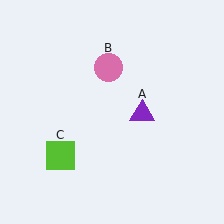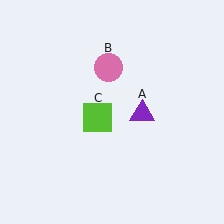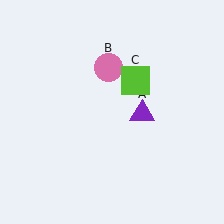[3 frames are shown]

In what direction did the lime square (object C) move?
The lime square (object C) moved up and to the right.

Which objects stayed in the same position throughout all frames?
Purple triangle (object A) and pink circle (object B) remained stationary.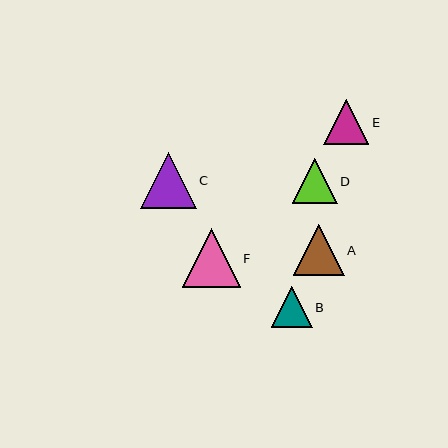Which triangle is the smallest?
Triangle B is the smallest with a size of approximately 41 pixels.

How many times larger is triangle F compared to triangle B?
Triangle F is approximately 1.4 times the size of triangle B.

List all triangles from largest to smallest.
From largest to smallest: F, C, A, E, D, B.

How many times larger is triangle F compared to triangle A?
Triangle F is approximately 1.2 times the size of triangle A.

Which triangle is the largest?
Triangle F is the largest with a size of approximately 58 pixels.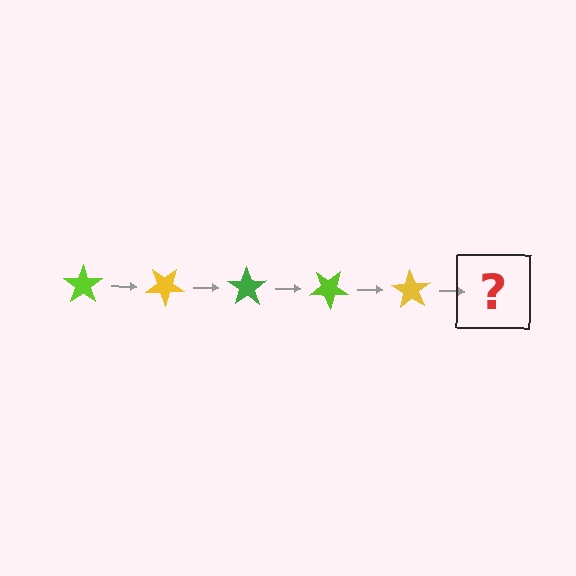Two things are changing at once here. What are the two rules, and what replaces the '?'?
The two rules are that it rotates 35 degrees each step and the color cycles through lime, yellow, and green. The '?' should be a green star, rotated 175 degrees from the start.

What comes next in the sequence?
The next element should be a green star, rotated 175 degrees from the start.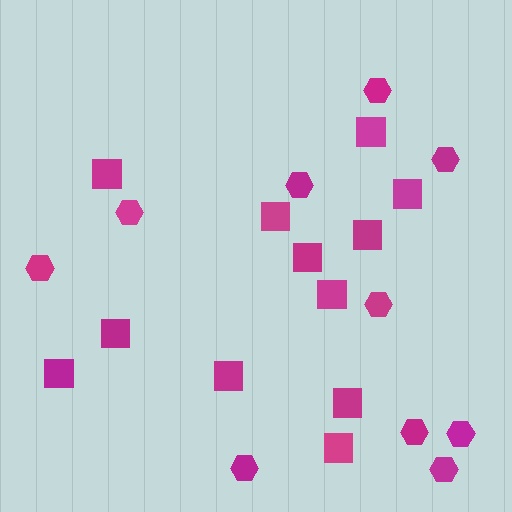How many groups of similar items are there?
There are 2 groups: one group of squares (12) and one group of hexagons (10).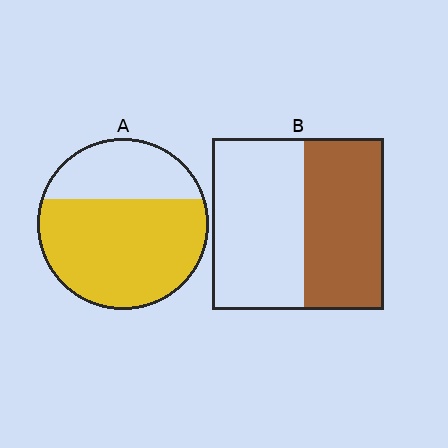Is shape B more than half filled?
Roughly half.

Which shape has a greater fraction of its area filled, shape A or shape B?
Shape A.